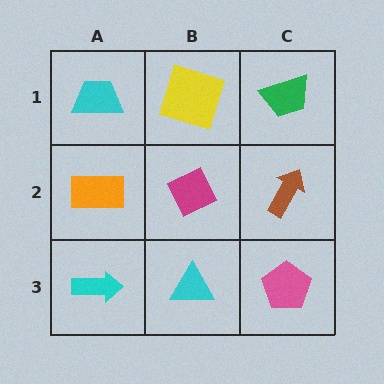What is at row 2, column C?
A brown arrow.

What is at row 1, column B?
A yellow square.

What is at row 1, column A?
A cyan trapezoid.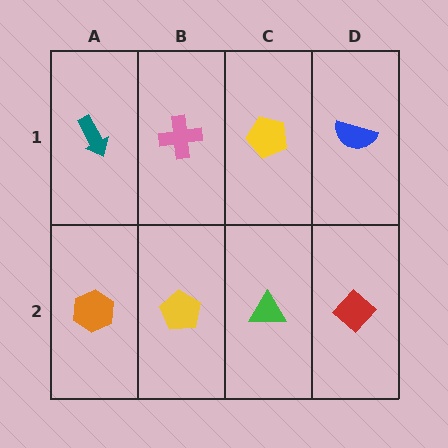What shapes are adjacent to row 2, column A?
A teal arrow (row 1, column A), a yellow pentagon (row 2, column B).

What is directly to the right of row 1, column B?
A yellow pentagon.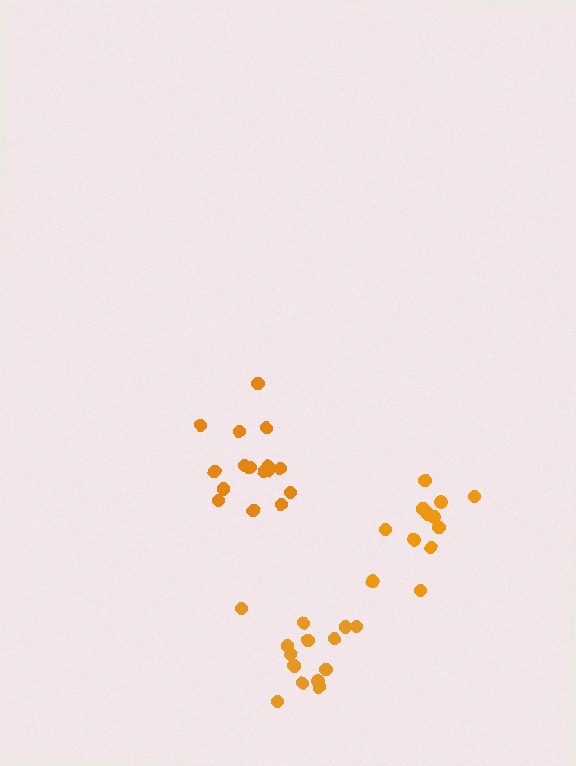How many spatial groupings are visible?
There are 3 spatial groupings.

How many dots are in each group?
Group 1: 12 dots, Group 2: 15 dots, Group 3: 16 dots (43 total).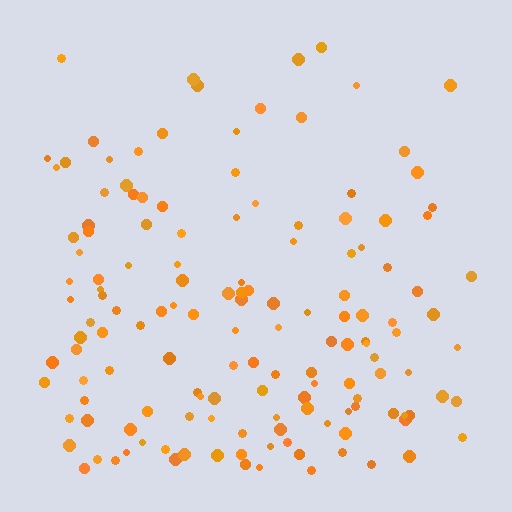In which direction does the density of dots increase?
From top to bottom, with the bottom side densest.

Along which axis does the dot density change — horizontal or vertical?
Vertical.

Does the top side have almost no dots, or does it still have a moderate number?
Still a moderate number, just noticeably fewer than the bottom.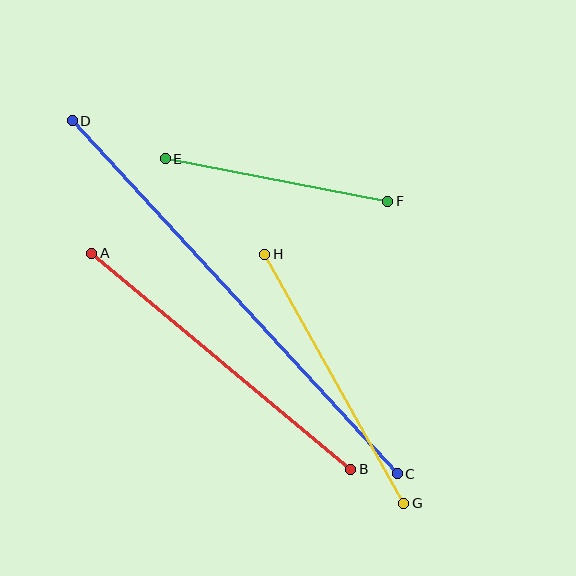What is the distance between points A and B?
The distance is approximately 337 pixels.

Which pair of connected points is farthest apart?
Points C and D are farthest apart.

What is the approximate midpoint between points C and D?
The midpoint is at approximately (235, 297) pixels.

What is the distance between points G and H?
The distance is approximately 285 pixels.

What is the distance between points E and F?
The distance is approximately 227 pixels.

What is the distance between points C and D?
The distance is approximately 480 pixels.